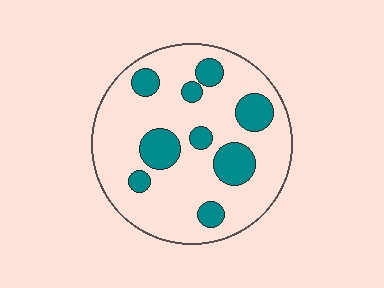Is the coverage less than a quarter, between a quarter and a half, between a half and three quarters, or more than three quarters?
Less than a quarter.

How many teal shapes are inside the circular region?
9.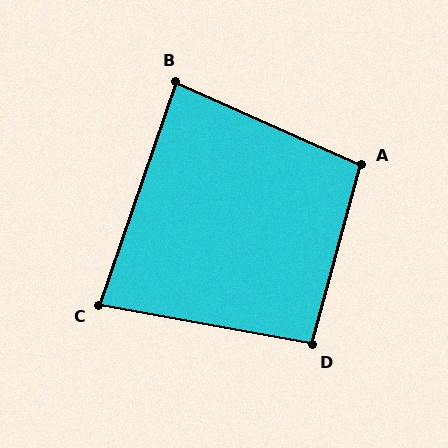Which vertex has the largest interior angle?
A, at approximately 99 degrees.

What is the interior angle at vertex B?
Approximately 85 degrees (approximately right).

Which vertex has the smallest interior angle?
C, at approximately 81 degrees.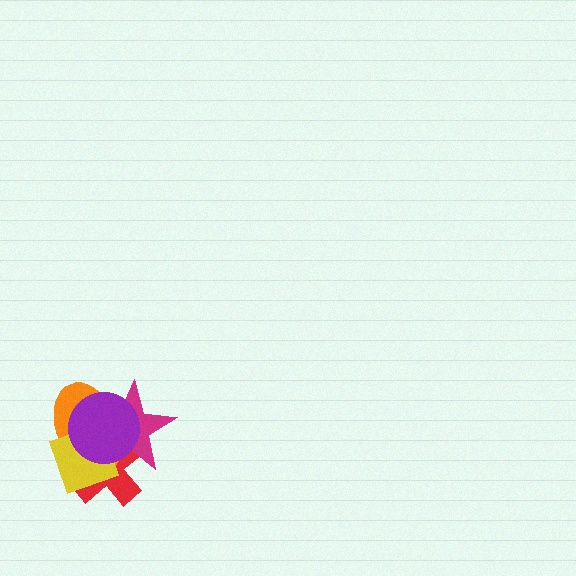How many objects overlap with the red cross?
4 objects overlap with the red cross.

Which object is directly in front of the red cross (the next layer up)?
The orange ellipse is directly in front of the red cross.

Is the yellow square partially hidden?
Yes, it is partially covered by another shape.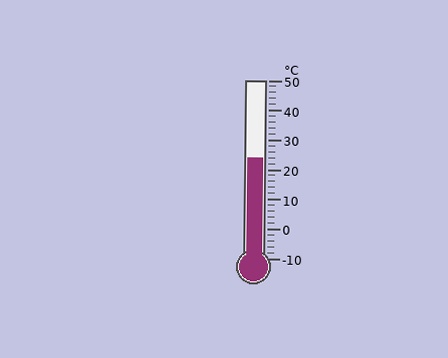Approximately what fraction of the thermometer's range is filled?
The thermometer is filled to approximately 55% of its range.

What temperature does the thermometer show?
The thermometer shows approximately 24°C.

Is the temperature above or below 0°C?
The temperature is above 0°C.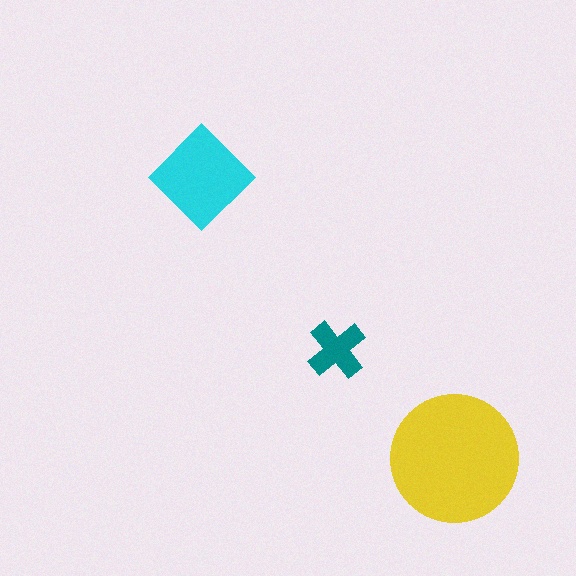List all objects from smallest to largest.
The teal cross, the cyan diamond, the yellow circle.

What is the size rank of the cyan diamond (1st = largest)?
2nd.